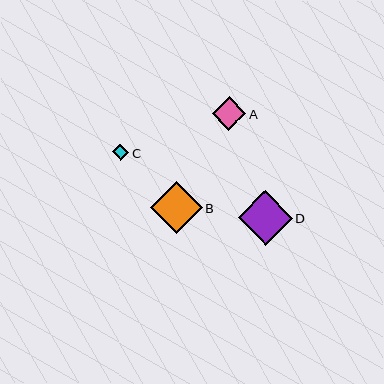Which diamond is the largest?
Diamond D is the largest with a size of approximately 54 pixels.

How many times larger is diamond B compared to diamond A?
Diamond B is approximately 1.5 times the size of diamond A.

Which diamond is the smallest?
Diamond C is the smallest with a size of approximately 16 pixels.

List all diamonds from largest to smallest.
From largest to smallest: D, B, A, C.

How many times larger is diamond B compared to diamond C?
Diamond B is approximately 3.2 times the size of diamond C.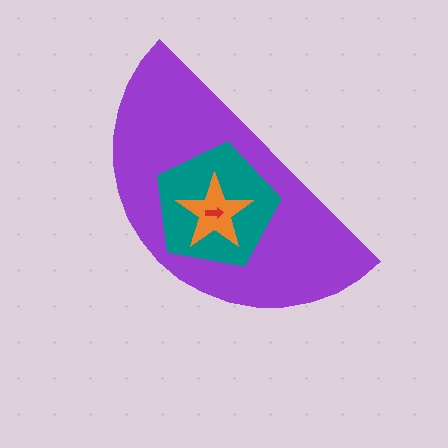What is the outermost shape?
The purple semicircle.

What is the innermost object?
The red arrow.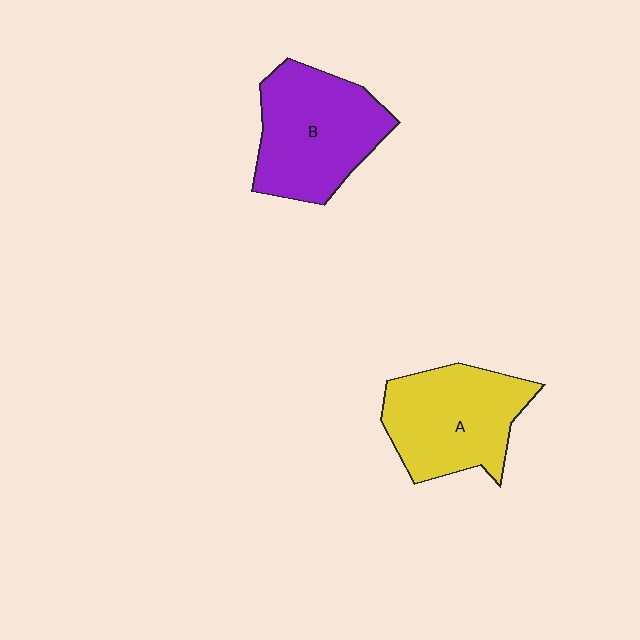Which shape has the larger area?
Shape B (purple).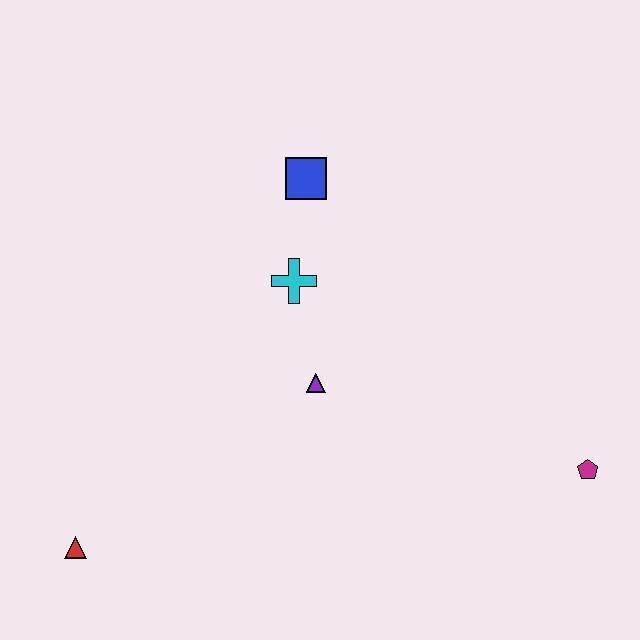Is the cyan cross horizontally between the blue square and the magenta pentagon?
No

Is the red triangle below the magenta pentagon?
Yes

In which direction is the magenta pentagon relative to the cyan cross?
The magenta pentagon is to the right of the cyan cross.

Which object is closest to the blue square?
The cyan cross is closest to the blue square.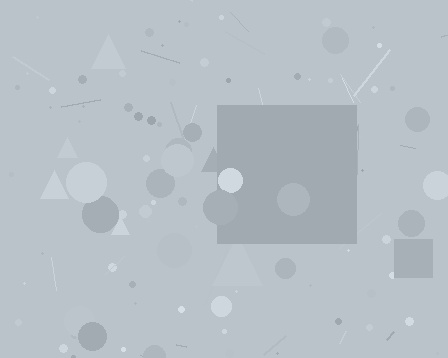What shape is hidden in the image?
A square is hidden in the image.